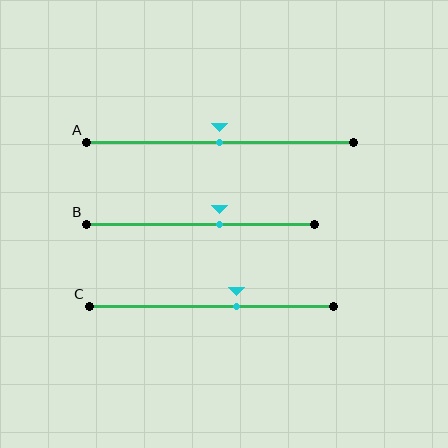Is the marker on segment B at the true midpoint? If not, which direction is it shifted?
No, the marker on segment B is shifted to the right by about 8% of the segment length.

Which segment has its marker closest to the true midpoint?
Segment A has its marker closest to the true midpoint.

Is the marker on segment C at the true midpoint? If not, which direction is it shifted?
No, the marker on segment C is shifted to the right by about 10% of the segment length.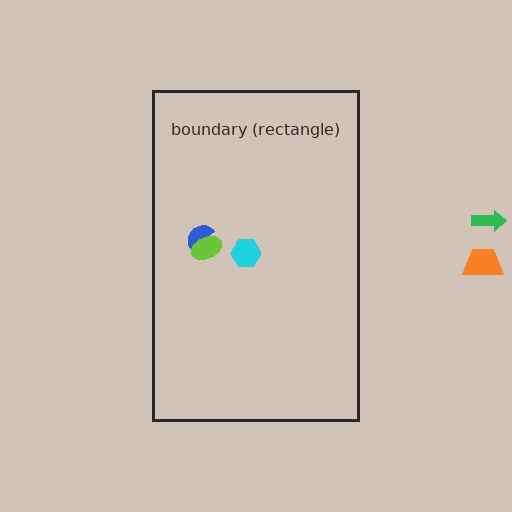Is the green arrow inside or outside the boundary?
Outside.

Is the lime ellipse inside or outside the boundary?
Inside.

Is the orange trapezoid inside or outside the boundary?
Outside.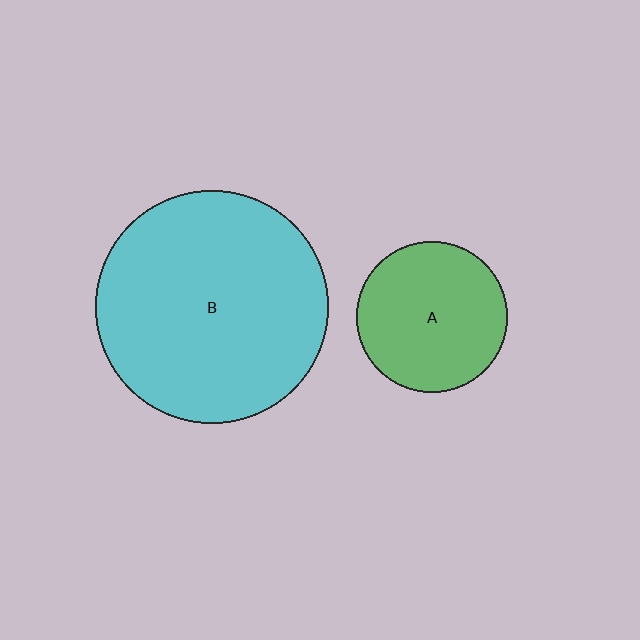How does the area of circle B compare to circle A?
Approximately 2.4 times.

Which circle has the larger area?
Circle B (cyan).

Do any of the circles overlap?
No, none of the circles overlap.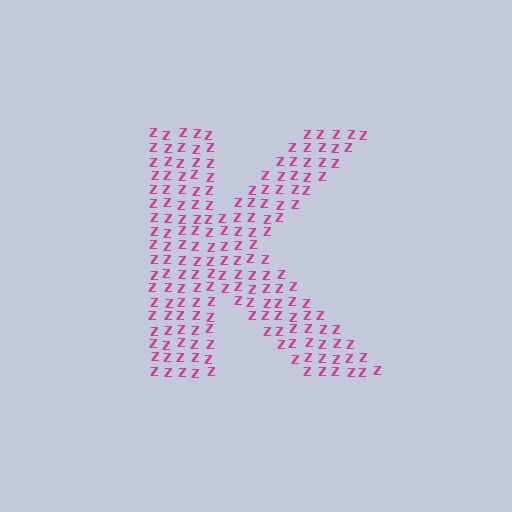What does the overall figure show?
The overall figure shows the letter K.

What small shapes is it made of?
It is made of small letter Z's.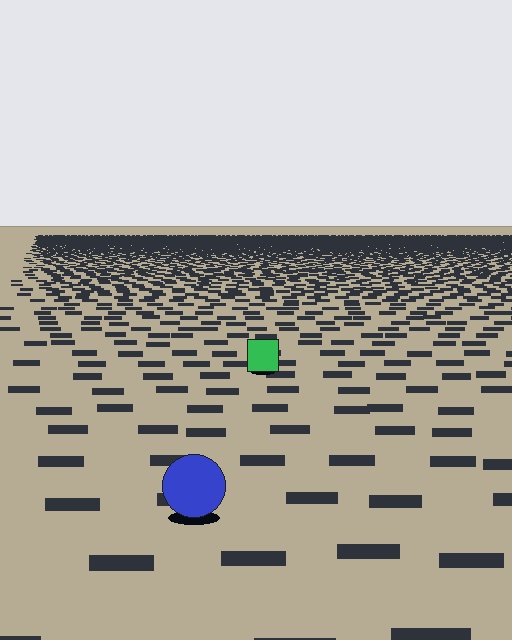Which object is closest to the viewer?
The blue circle is closest. The texture marks near it are larger and more spread out.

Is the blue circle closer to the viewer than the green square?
Yes. The blue circle is closer — you can tell from the texture gradient: the ground texture is coarser near it.